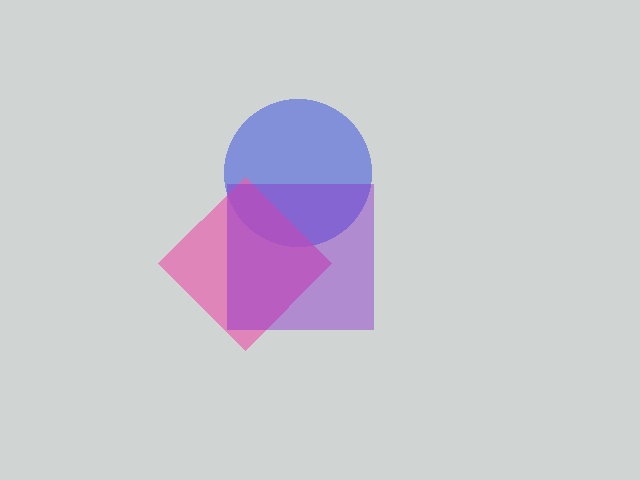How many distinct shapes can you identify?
There are 3 distinct shapes: a blue circle, a pink diamond, a purple square.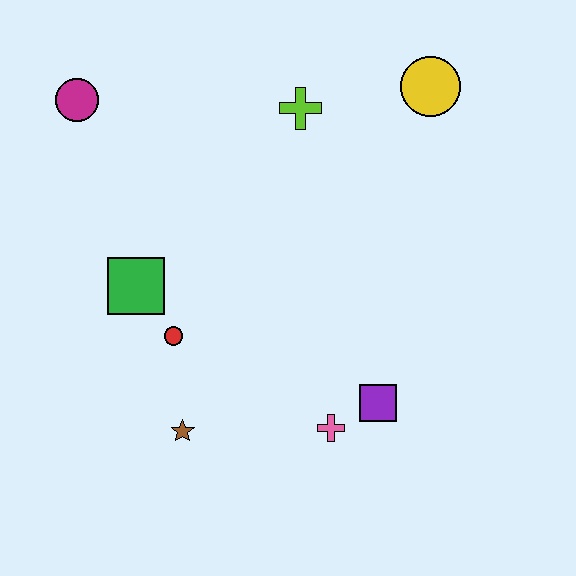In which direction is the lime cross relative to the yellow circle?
The lime cross is to the left of the yellow circle.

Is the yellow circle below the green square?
No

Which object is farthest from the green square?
The yellow circle is farthest from the green square.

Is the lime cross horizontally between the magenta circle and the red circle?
No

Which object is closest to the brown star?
The red circle is closest to the brown star.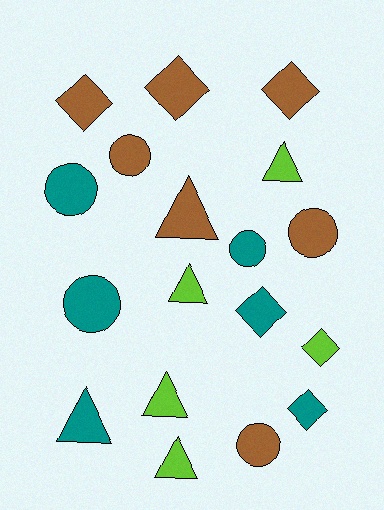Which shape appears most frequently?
Triangle, with 6 objects.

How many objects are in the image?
There are 18 objects.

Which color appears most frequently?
Brown, with 7 objects.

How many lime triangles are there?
There are 4 lime triangles.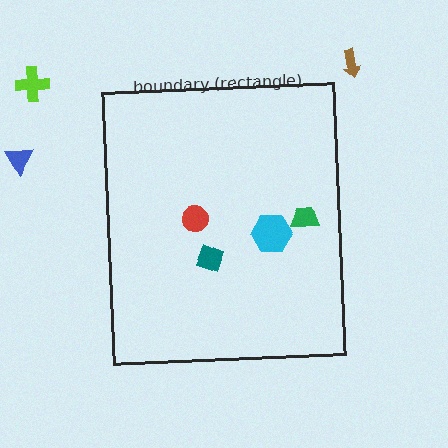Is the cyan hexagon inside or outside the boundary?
Inside.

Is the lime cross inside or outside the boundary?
Outside.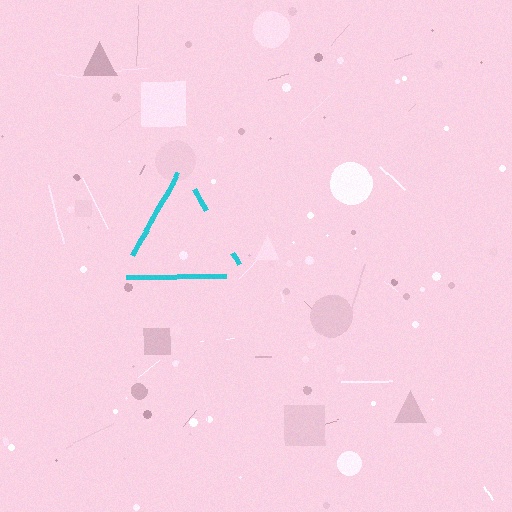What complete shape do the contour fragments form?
The contour fragments form a triangle.